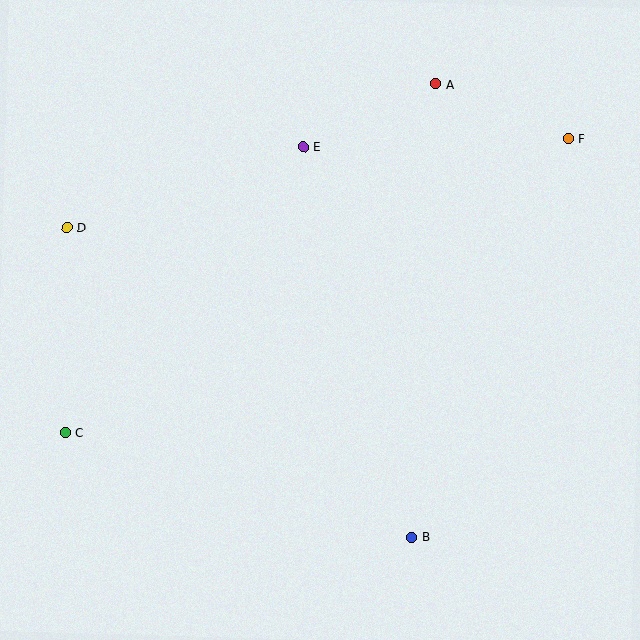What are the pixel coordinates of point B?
Point B is at (412, 537).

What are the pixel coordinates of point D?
Point D is at (67, 228).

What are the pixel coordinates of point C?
Point C is at (65, 433).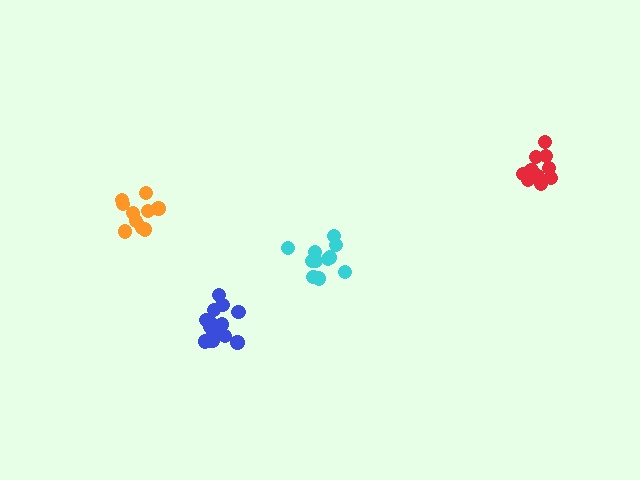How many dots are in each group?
Group 1: 11 dots, Group 2: 15 dots, Group 3: 10 dots, Group 4: 12 dots (48 total).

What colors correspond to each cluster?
The clusters are colored: cyan, blue, orange, red.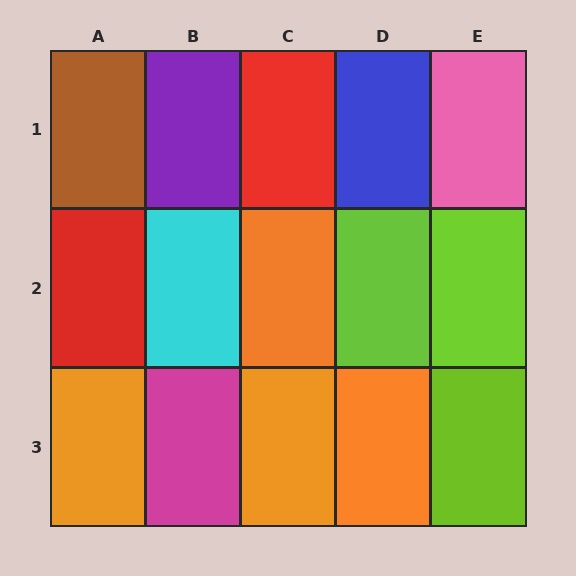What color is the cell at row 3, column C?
Orange.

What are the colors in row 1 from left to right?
Brown, purple, red, blue, pink.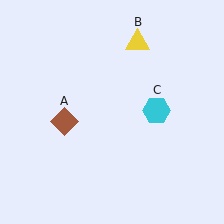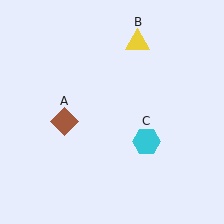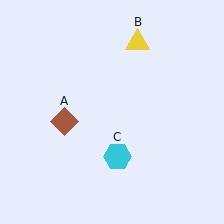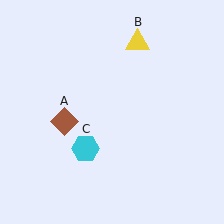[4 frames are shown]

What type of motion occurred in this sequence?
The cyan hexagon (object C) rotated clockwise around the center of the scene.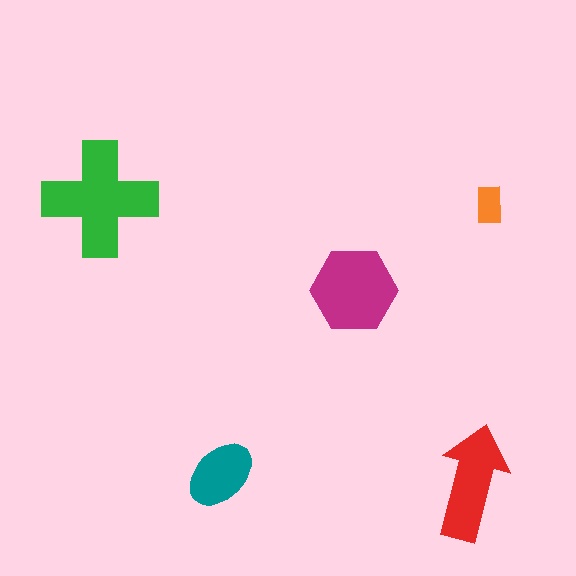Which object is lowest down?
The red arrow is bottommost.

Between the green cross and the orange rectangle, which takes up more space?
The green cross.